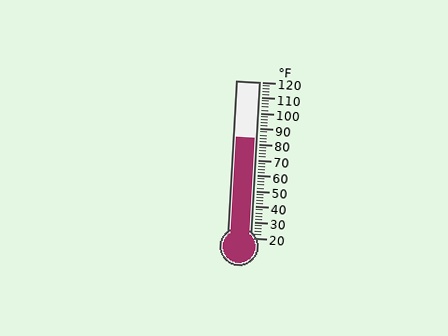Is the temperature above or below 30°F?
The temperature is above 30°F.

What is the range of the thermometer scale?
The thermometer scale ranges from 20°F to 120°F.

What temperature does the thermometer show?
The thermometer shows approximately 84°F.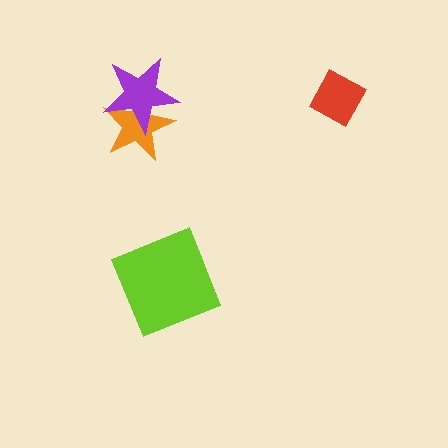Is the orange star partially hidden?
Yes, it is partially covered by another shape.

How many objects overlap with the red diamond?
0 objects overlap with the red diamond.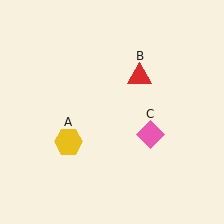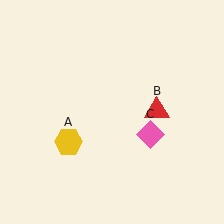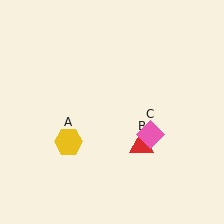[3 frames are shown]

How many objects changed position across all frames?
1 object changed position: red triangle (object B).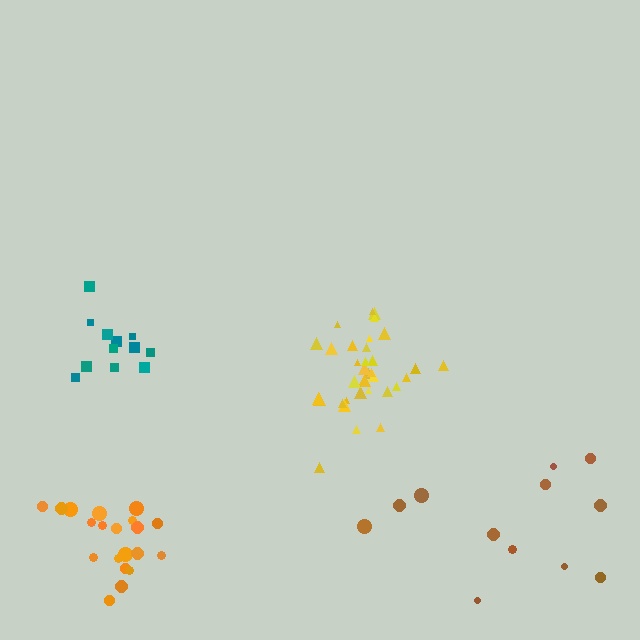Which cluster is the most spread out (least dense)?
Brown.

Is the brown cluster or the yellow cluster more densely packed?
Yellow.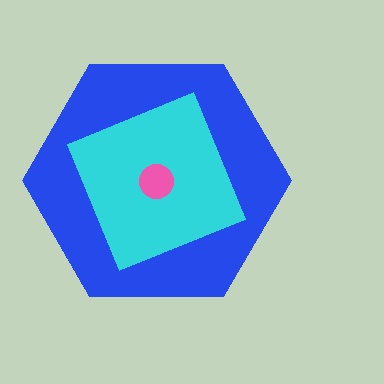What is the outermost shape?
The blue hexagon.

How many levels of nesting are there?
3.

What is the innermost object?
The pink circle.